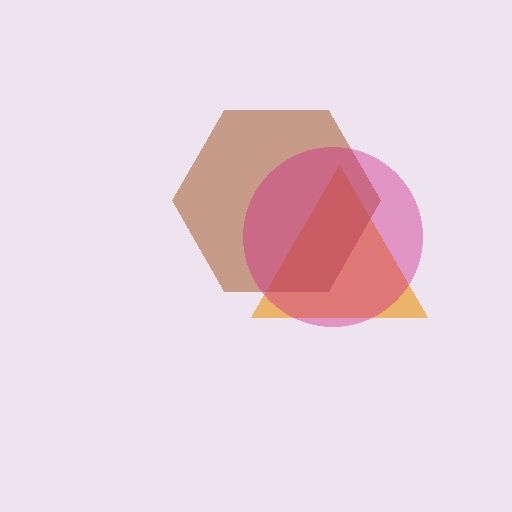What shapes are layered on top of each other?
The layered shapes are: an orange triangle, a brown hexagon, a magenta circle.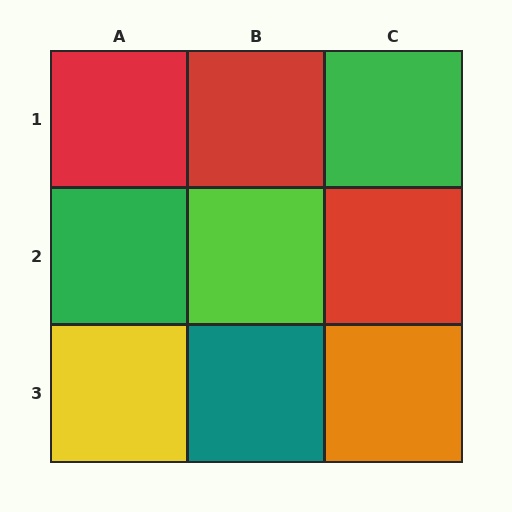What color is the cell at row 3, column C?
Orange.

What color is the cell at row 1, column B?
Red.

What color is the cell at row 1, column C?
Green.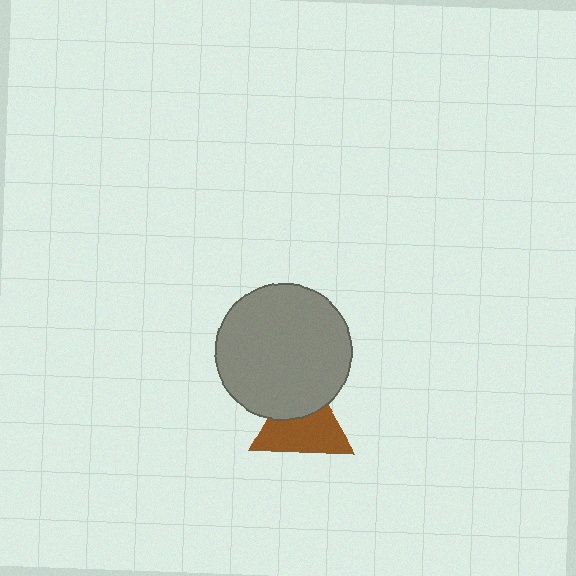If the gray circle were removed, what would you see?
You would see the complete brown triangle.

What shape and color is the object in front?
The object in front is a gray circle.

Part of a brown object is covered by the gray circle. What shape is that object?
It is a triangle.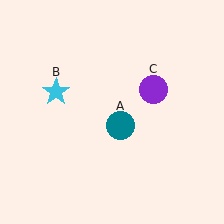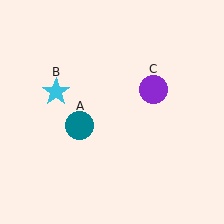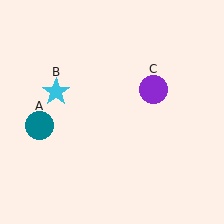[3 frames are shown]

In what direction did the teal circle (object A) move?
The teal circle (object A) moved left.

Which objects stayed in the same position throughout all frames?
Cyan star (object B) and purple circle (object C) remained stationary.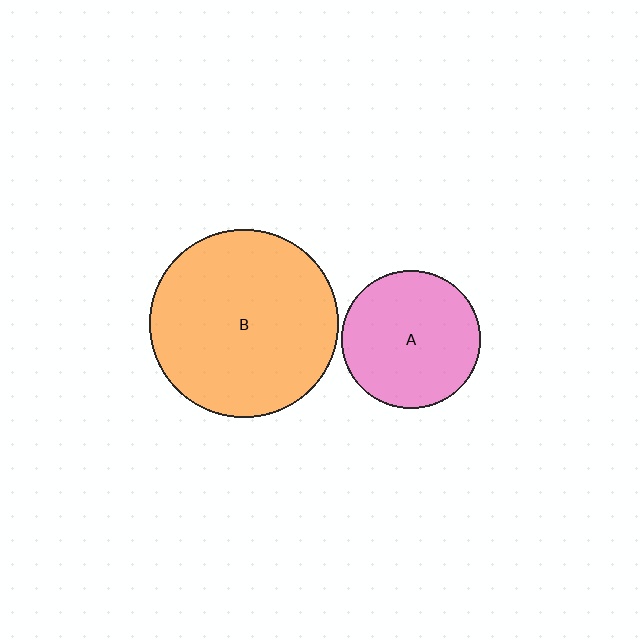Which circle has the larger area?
Circle B (orange).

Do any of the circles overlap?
No, none of the circles overlap.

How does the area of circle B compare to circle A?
Approximately 1.9 times.